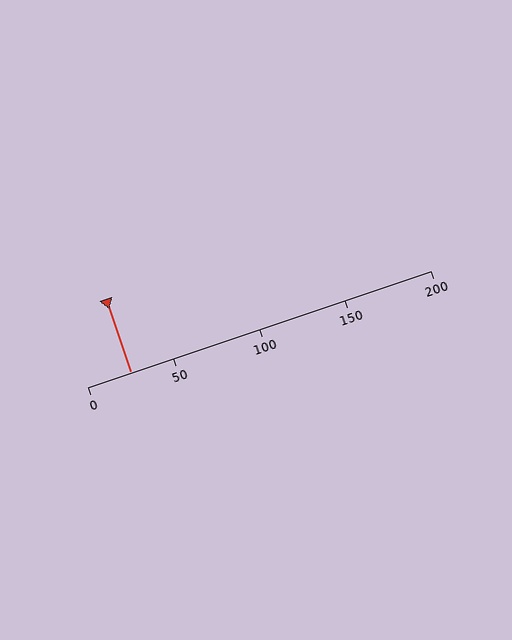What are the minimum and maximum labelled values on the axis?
The axis runs from 0 to 200.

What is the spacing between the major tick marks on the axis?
The major ticks are spaced 50 apart.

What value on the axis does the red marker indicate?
The marker indicates approximately 25.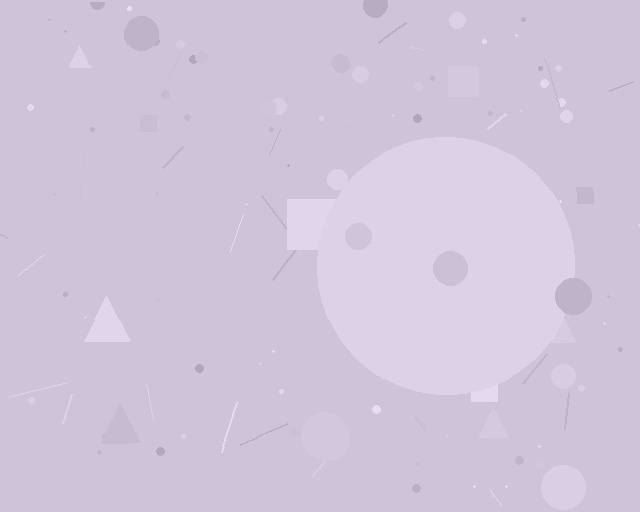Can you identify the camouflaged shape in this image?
The camouflaged shape is a circle.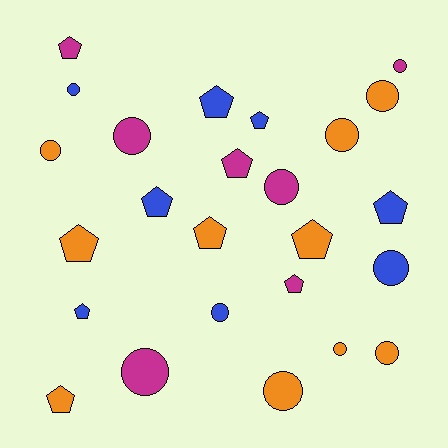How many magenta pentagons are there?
There are 3 magenta pentagons.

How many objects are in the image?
There are 25 objects.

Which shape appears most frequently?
Circle, with 13 objects.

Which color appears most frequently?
Orange, with 10 objects.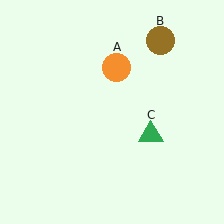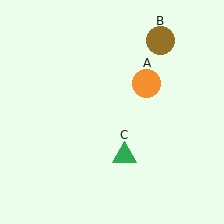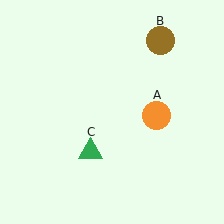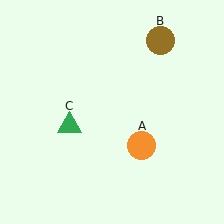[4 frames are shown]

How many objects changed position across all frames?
2 objects changed position: orange circle (object A), green triangle (object C).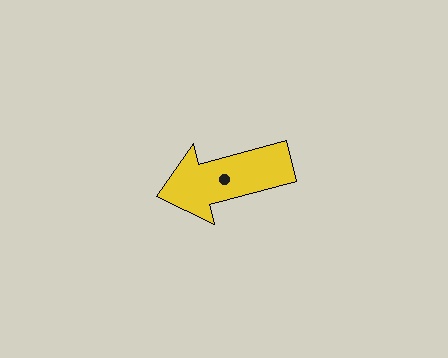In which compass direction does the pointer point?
West.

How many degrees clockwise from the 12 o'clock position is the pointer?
Approximately 255 degrees.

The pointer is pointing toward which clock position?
Roughly 9 o'clock.